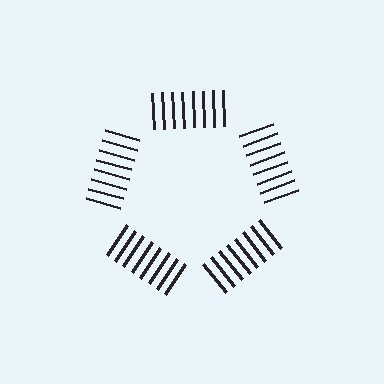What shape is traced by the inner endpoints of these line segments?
An illusory pentagon — the line segments terminate on its edges but no continuous stroke is drawn.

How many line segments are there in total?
40 — 8 along each of the 5 edges.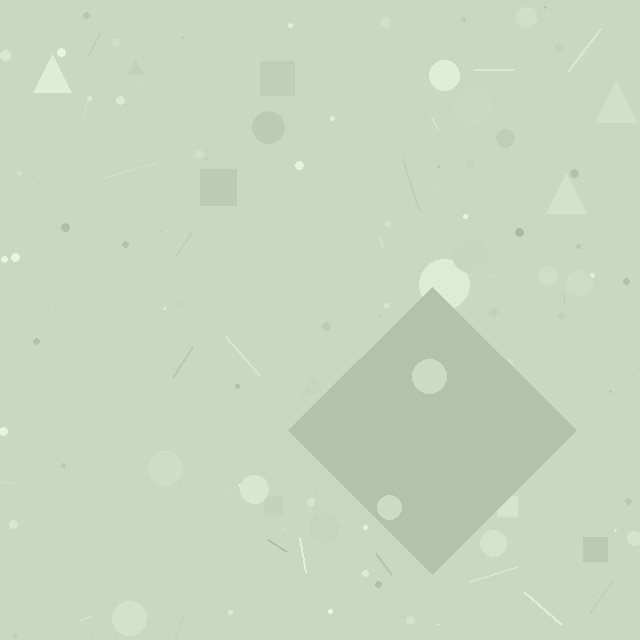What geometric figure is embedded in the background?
A diamond is embedded in the background.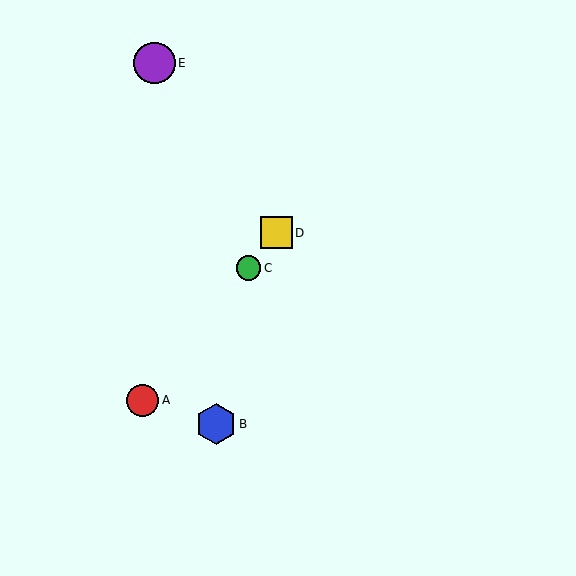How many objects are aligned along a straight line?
3 objects (A, C, D) are aligned along a straight line.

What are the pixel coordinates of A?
Object A is at (142, 400).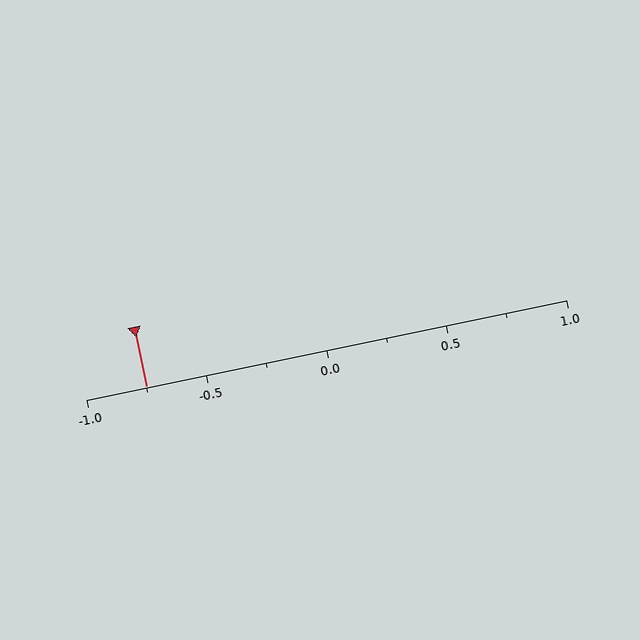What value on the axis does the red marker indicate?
The marker indicates approximately -0.75.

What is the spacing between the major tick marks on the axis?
The major ticks are spaced 0.5 apart.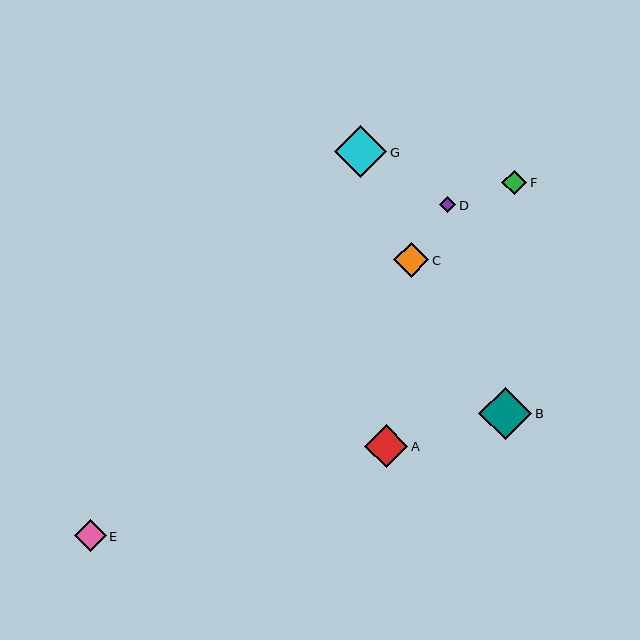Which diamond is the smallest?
Diamond D is the smallest with a size of approximately 16 pixels.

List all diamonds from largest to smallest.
From largest to smallest: B, G, A, C, E, F, D.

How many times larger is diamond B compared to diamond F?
Diamond B is approximately 2.1 times the size of diamond F.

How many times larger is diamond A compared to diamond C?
Diamond A is approximately 1.2 times the size of diamond C.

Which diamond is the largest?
Diamond B is the largest with a size of approximately 53 pixels.